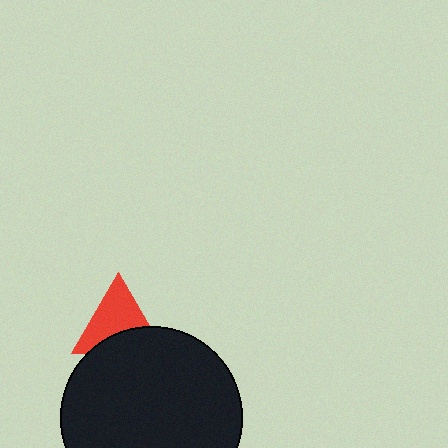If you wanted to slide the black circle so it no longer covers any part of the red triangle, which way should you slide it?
Slide it down — that is the most direct way to separate the two shapes.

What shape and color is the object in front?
The object in front is a black circle.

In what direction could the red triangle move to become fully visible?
The red triangle could move up. That would shift it out from behind the black circle entirely.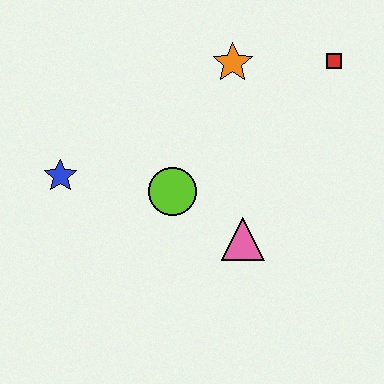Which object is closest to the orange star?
The red square is closest to the orange star.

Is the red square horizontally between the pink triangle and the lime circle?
No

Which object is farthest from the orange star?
The blue star is farthest from the orange star.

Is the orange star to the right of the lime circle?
Yes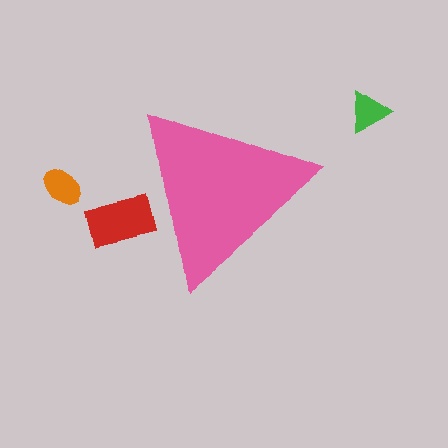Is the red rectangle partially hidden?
Yes, the red rectangle is partially hidden behind the pink triangle.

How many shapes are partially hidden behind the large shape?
1 shape is partially hidden.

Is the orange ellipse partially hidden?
No, the orange ellipse is fully visible.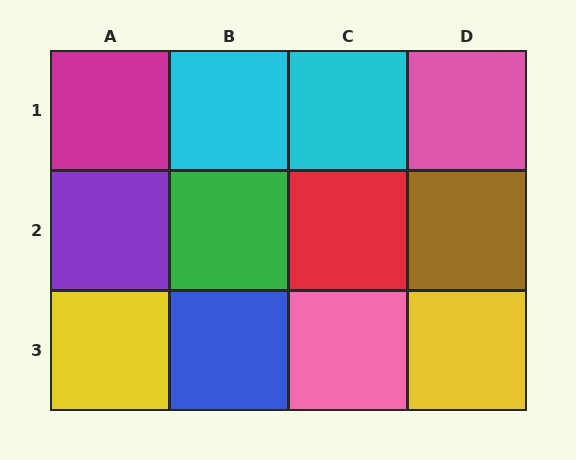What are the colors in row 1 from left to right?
Magenta, cyan, cyan, pink.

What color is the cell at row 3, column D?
Yellow.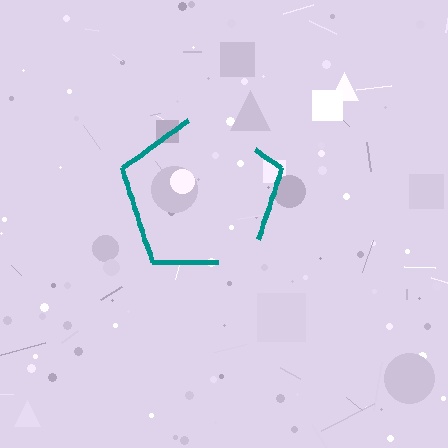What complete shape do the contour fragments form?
The contour fragments form a pentagon.